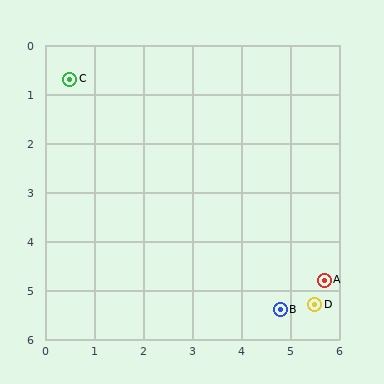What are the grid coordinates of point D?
Point D is at approximately (5.5, 5.3).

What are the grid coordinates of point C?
Point C is at approximately (0.5, 0.7).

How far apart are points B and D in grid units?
Points B and D are about 0.7 grid units apart.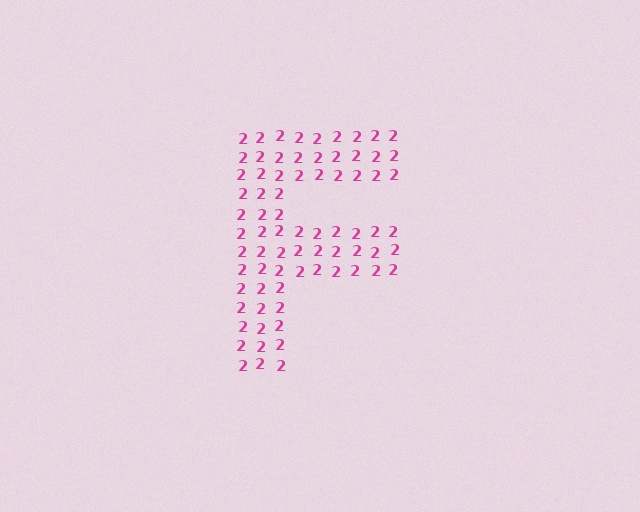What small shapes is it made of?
It is made of small digit 2's.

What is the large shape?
The large shape is the letter F.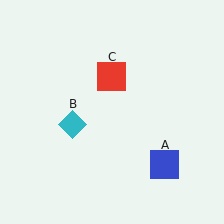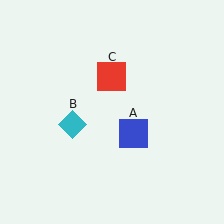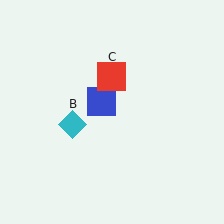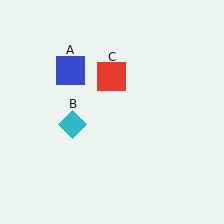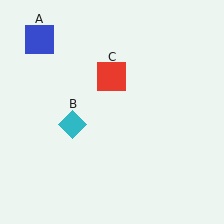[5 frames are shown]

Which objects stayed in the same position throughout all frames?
Cyan diamond (object B) and red square (object C) remained stationary.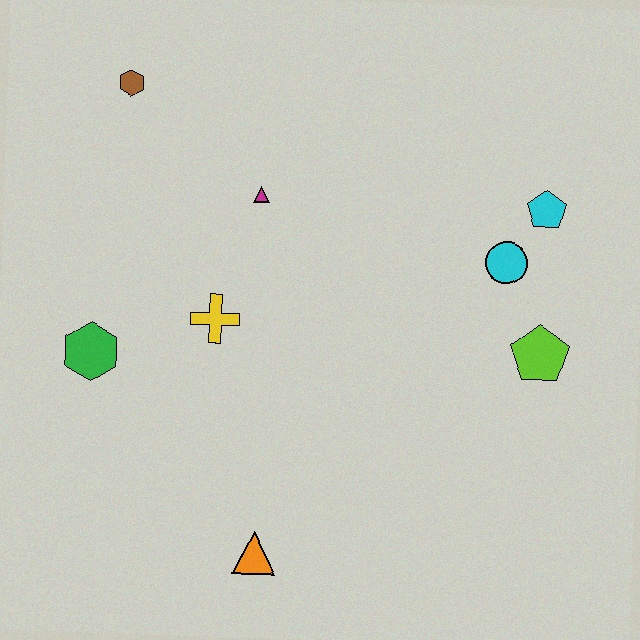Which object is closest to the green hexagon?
The yellow cross is closest to the green hexagon.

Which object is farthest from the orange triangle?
The brown hexagon is farthest from the orange triangle.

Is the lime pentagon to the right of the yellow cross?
Yes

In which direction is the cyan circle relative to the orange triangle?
The cyan circle is above the orange triangle.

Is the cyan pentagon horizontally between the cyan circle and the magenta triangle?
No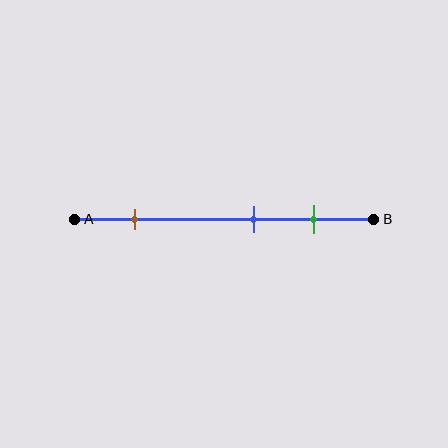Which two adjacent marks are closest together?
The blue and green marks are the closest adjacent pair.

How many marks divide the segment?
There are 3 marks dividing the segment.